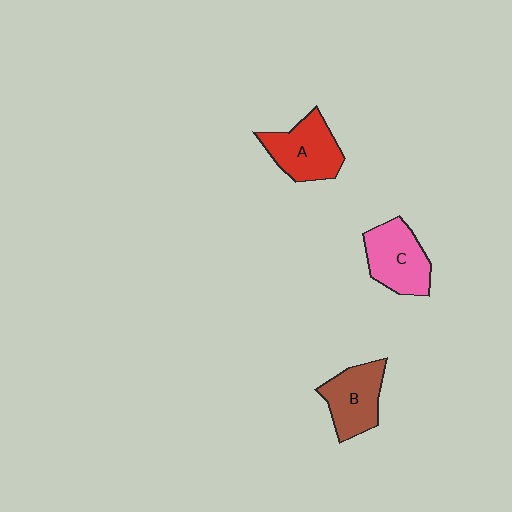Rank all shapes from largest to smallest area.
From largest to smallest: C (pink), A (red), B (brown).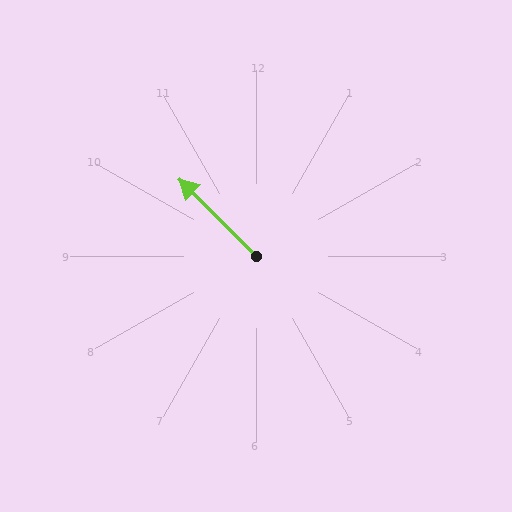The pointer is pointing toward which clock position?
Roughly 11 o'clock.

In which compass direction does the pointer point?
Northwest.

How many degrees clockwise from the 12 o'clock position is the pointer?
Approximately 315 degrees.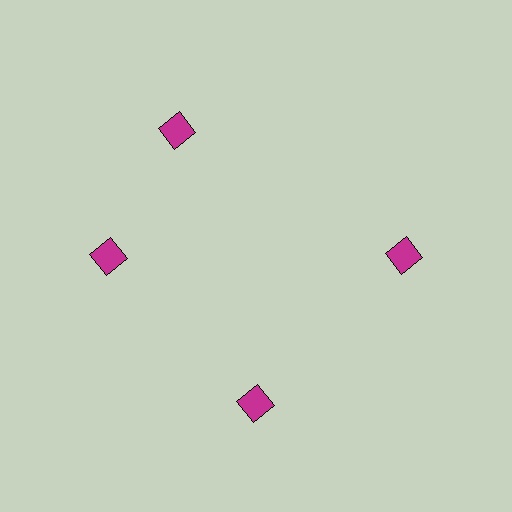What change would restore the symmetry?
The symmetry would be restored by rotating it back into even spacing with its neighbors so that all 4 diamonds sit at equal angles and equal distance from the center.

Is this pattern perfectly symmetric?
No. The 4 magenta diamonds are arranged in a ring, but one element near the 12 o'clock position is rotated out of alignment along the ring, breaking the 4-fold rotational symmetry.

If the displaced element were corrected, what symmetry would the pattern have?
It would have 4-fold rotational symmetry — the pattern would map onto itself every 90 degrees.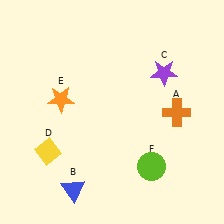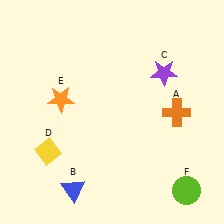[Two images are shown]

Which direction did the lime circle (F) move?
The lime circle (F) moved right.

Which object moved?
The lime circle (F) moved right.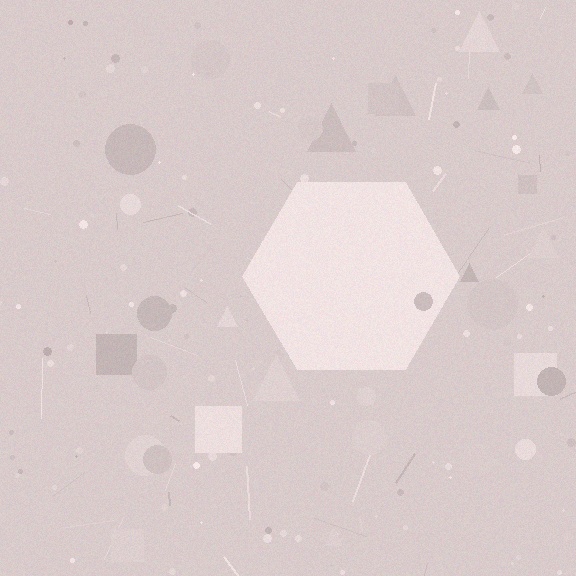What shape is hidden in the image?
A hexagon is hidden in the image.